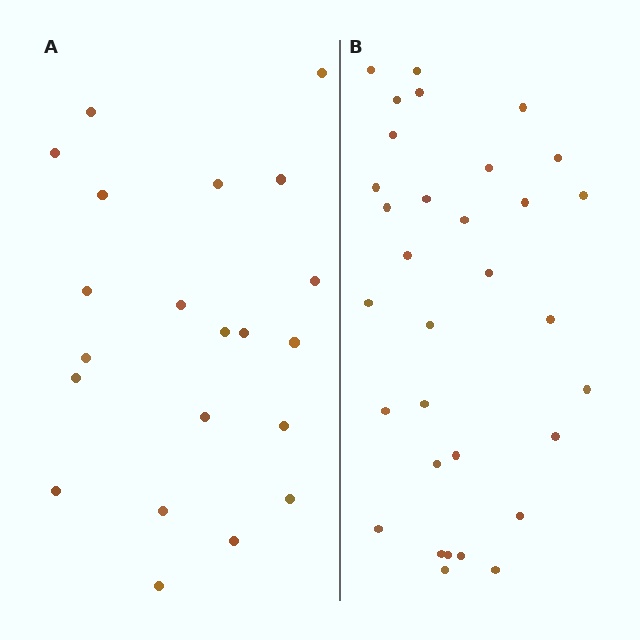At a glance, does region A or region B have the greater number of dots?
Region B (the right region) has more dots.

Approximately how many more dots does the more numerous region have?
Region B has roughly 12 or so more dots than region A.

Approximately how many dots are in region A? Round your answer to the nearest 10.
About 20 dots. (The exact count is 21, which rounds to 20.)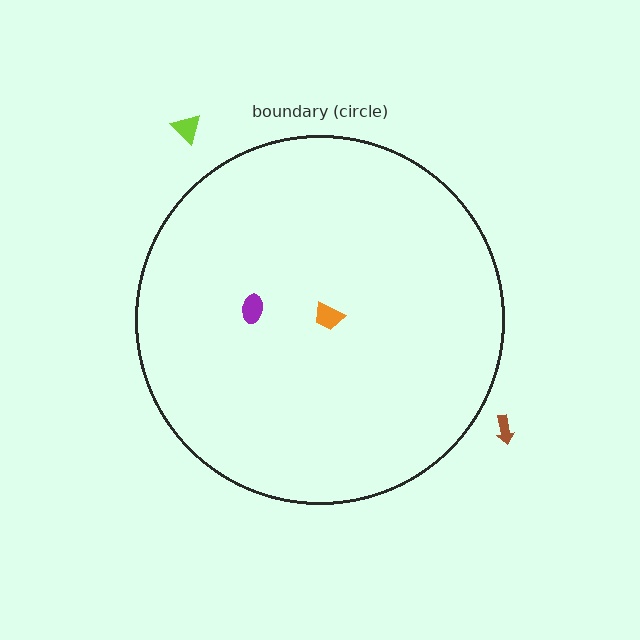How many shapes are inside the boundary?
2 inside, 2 outside.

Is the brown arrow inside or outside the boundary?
Outside.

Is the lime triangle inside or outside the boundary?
Outside.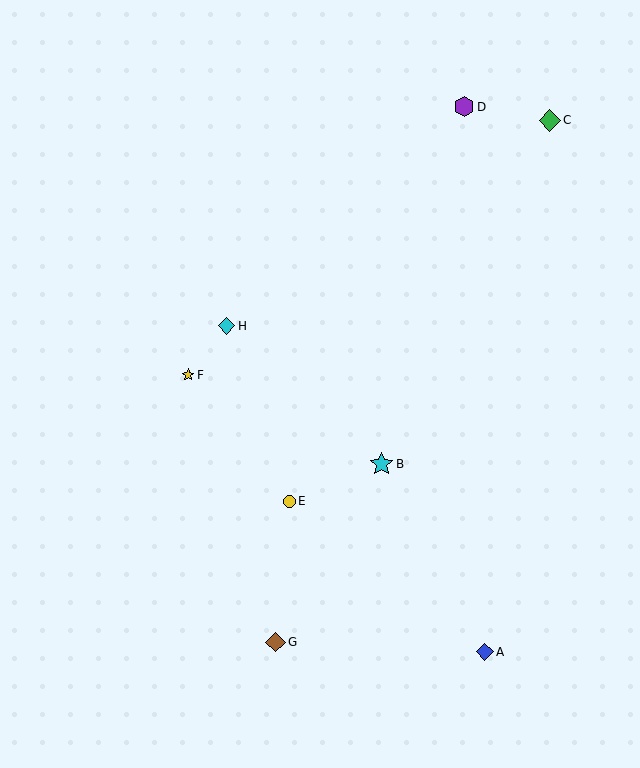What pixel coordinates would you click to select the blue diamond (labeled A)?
Click at (485, 652) to select the blue diamond A.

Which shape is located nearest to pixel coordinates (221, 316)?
The cyan diamond (labeled H) at (226, 326) is nearest to that location.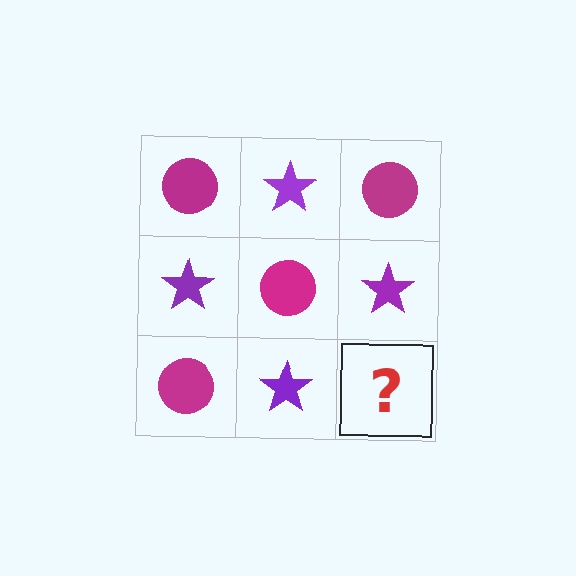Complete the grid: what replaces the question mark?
The question mark should be replaced with a magenta circle.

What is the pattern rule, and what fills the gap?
The rule is that it alternates magenta circle and purple star in a checkerboard pattern. The gap should be filled with a magenta circle.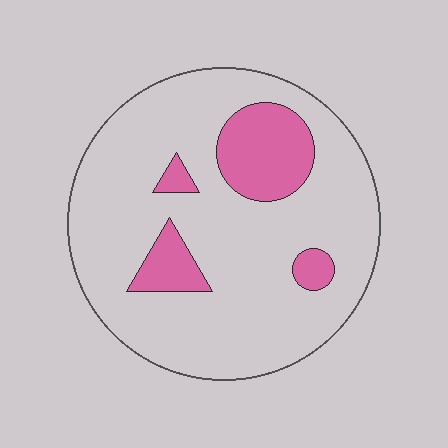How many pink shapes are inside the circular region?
4.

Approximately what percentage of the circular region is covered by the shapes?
Approximately 15%.